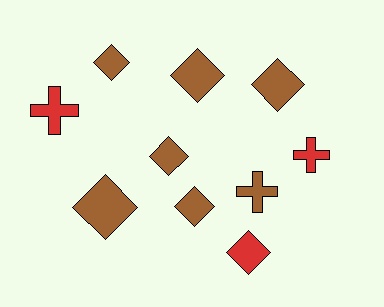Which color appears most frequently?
Brown, with 7 objects.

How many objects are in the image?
There are 10 objects.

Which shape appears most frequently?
Diamond, with 7 objects.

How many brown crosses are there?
There is 1 brown cross.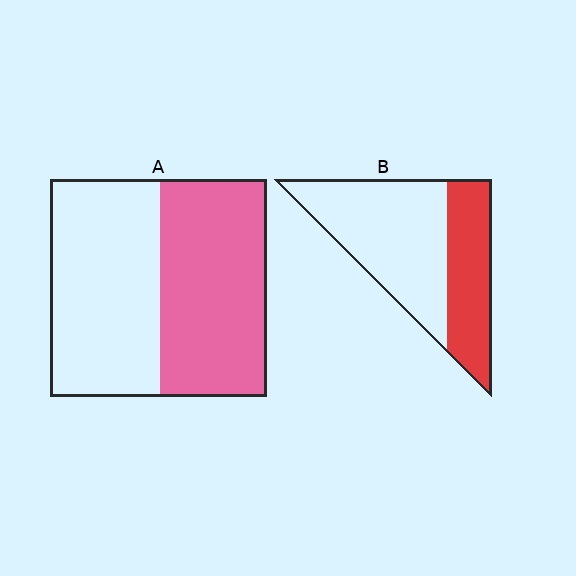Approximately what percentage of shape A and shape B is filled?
A is approximately 50% and B is approximately 35%.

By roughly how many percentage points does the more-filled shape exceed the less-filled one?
By roughly 10 percentage points (A over B).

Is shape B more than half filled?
No.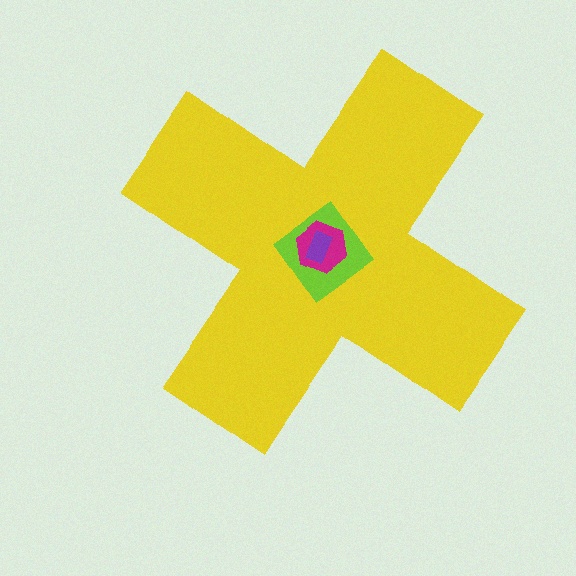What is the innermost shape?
The purple rectangle.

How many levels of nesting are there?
4.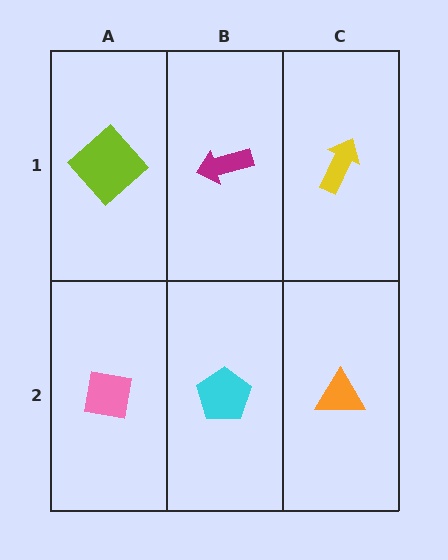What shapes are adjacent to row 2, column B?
A magenta arrow (row 1, column B), a pink square (row 2, column A), an orange triangle (row 2, column C).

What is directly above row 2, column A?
A lime diamond.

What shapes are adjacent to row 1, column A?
A pink square (row 2, column A), a magenta arrow (row 1, column B).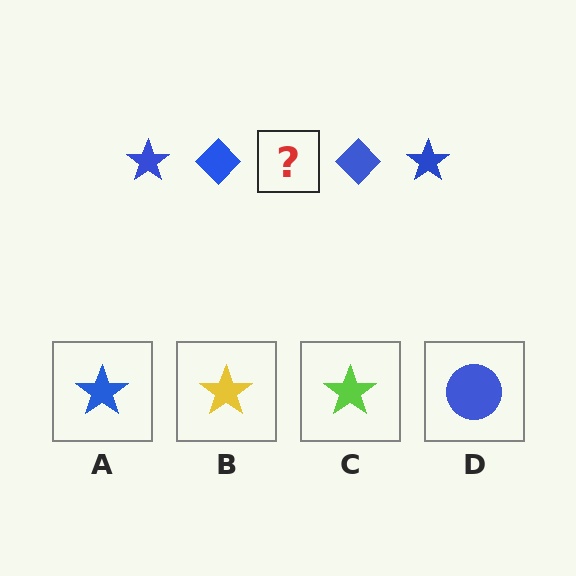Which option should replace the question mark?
Option A.